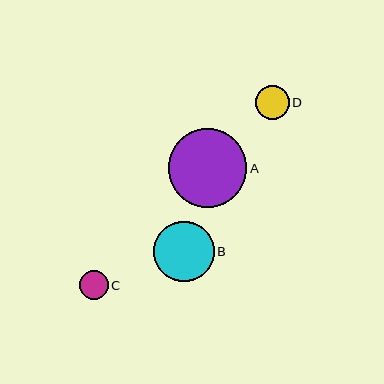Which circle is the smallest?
Circle C is the smallest with a size of approximately 29 pixels.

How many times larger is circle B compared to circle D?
Circle B is approximately 1.8 times the size of circle D.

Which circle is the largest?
Circle A is the largest with a size of approximately 78 pixels.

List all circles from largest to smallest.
From largest to smallest: A, B, D, C.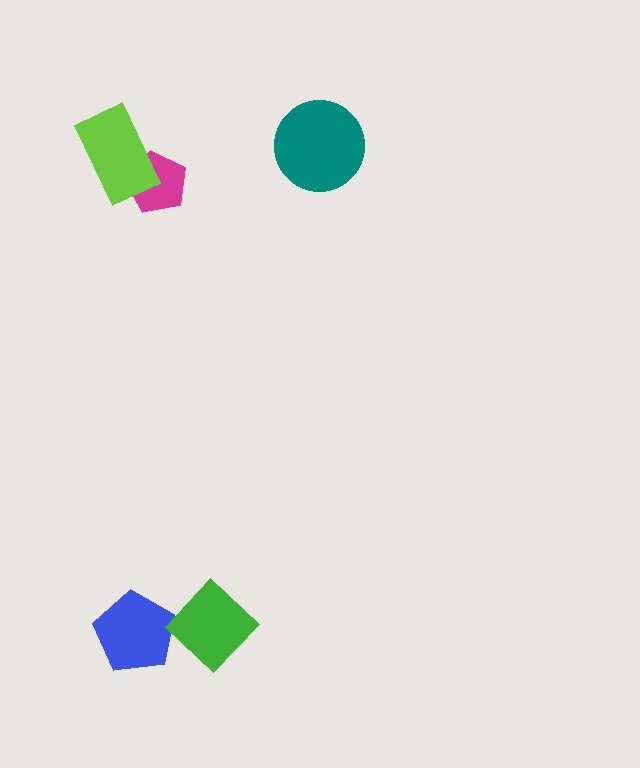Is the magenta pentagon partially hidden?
Yes, it is partially covered by another shape.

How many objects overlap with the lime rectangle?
1 object overlaps with the lime rectangle.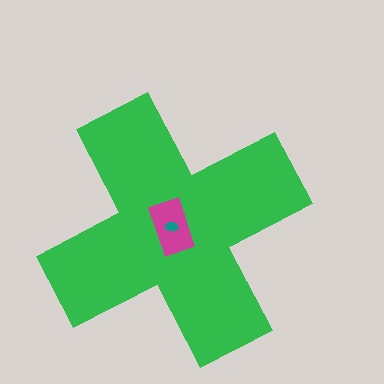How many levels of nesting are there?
3.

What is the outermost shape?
The green cross.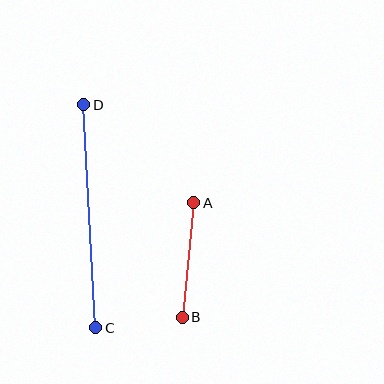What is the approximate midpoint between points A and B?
The midpoint is at approximately (188, 260) pixels.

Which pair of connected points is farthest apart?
Points C and D are farthest apart.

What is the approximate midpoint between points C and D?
The midpoint is at approximately (90, 216) pixels.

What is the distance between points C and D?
The distance is approximately 223 pixels.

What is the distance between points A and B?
The distance is approximately 115 pixels.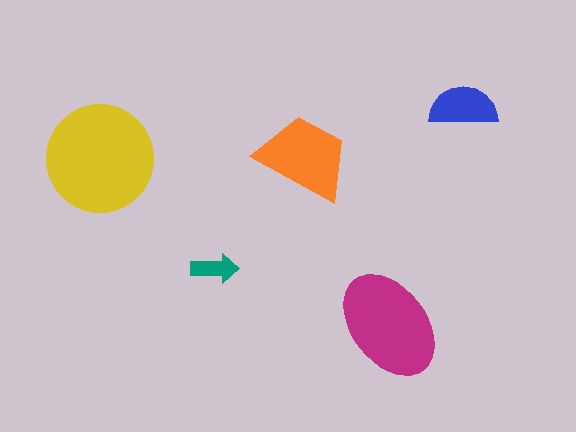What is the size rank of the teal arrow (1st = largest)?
5th.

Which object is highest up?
The blue semicircle is topmost.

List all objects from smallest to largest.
The teal arrow, the blue semicircle, the orange trapezoid, the magenta ellipse, the yellow circle.